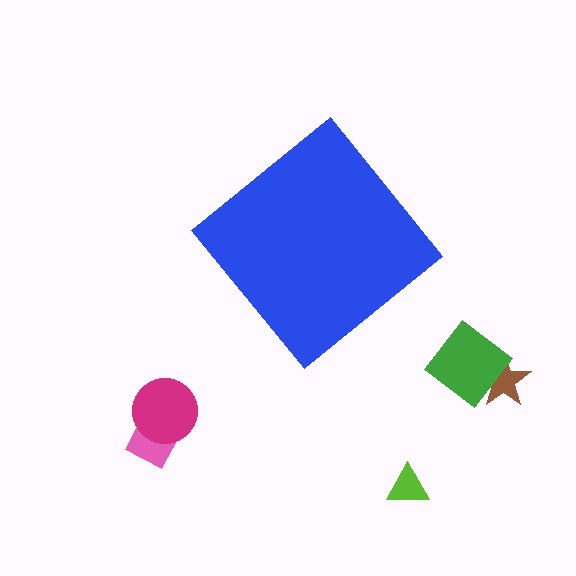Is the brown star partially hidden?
No, the brown star is fully visible.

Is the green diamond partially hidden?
No, the green diamond is fully visible.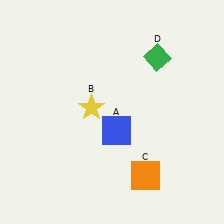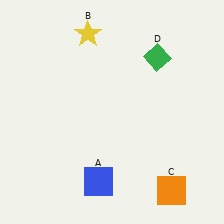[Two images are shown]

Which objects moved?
The objects that moved are: the blue square (A), the yellow star (B), the orange square (C).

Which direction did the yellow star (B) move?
The yellow star (B) moved up.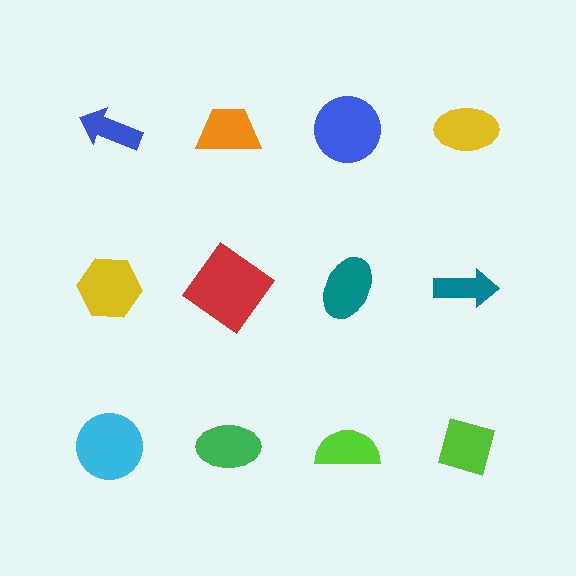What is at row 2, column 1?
A yellow hexagon.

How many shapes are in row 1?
4 shapes.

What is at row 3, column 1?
A cyan circle.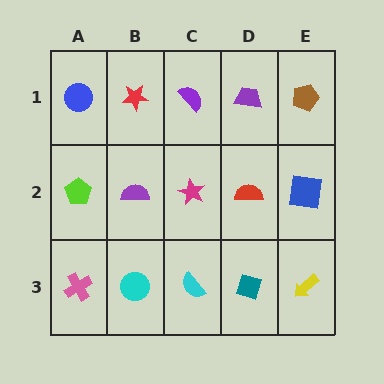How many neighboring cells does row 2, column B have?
4.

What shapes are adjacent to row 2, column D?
A purple trapezoid (row 1, column D), a teal diamond (row 3, column D), a magenta star (row 2, column C), a blue square (row 2, column E).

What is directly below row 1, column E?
A blue square.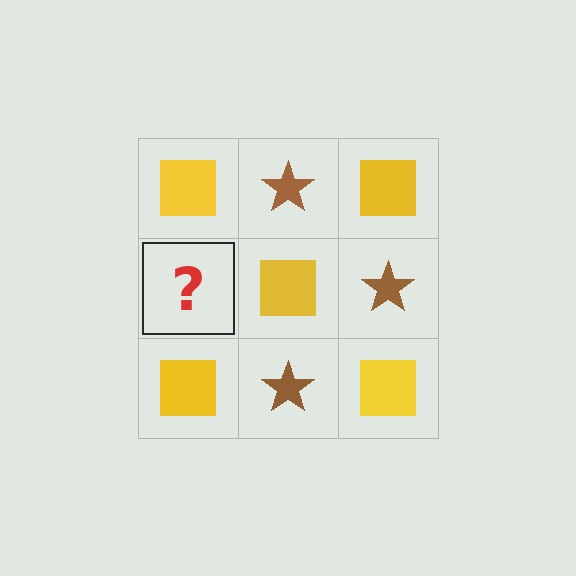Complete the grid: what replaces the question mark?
The question mark should be replaced with a brown star.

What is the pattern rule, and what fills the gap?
The rule is that it alternates yellow square and brown star in a checkerboard pattern. The gap should be filled with a brown star.